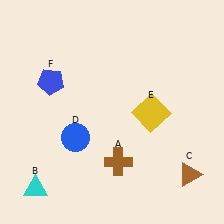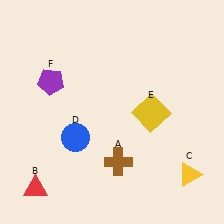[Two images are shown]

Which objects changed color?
B changed from cyan to red. C changed from brown to yellow. F changed from blue to purple.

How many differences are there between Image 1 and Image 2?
There are 3 differences between the two images.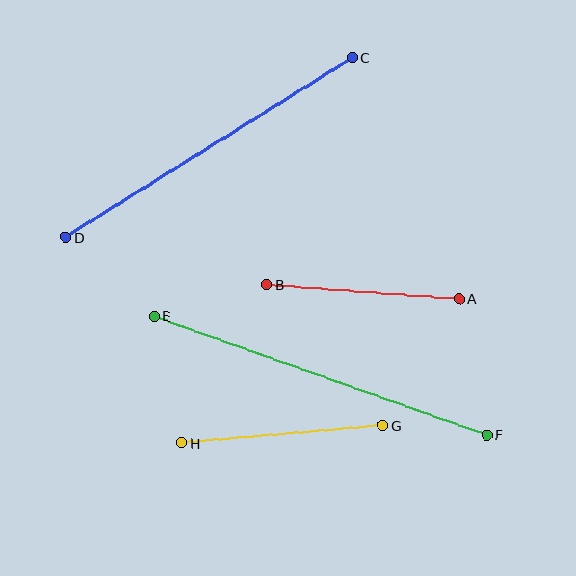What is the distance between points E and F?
The distance is approximately 353 pixels.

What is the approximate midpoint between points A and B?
The midpoint is at approximately (363, 292) pixels.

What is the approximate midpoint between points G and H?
The midpoint is at approximately (282, 434) pixels.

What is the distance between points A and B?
The distance is approximately 193 pixels.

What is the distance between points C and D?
The distance is approximately 338 pixels.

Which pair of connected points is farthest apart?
Points E and F are farthest apart.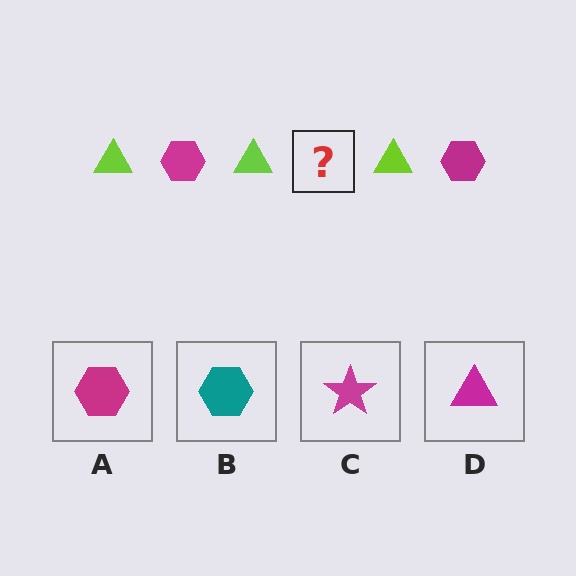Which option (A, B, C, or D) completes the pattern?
A.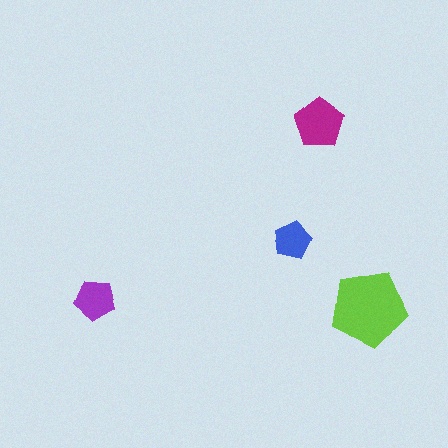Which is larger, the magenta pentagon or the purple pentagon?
The magenta one.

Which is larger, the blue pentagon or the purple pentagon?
The purple one.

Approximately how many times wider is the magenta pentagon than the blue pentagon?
About 1.5 times wider.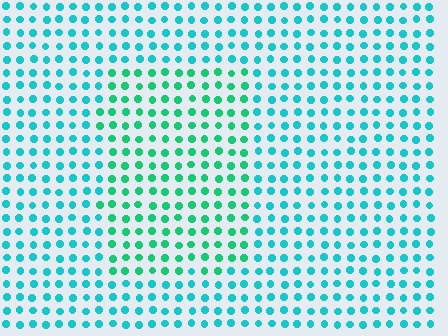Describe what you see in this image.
The image is filled with small cyan elements in a uniform arrangement. A rectangle-shaped region is visible where the elements are tinted to a slightly different hue, forming a subtle color boundary.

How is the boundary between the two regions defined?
The boundary is defined purely by a slight shift in hue (about 29 degrees). Spacing, size, and orientation are identical on both sides.